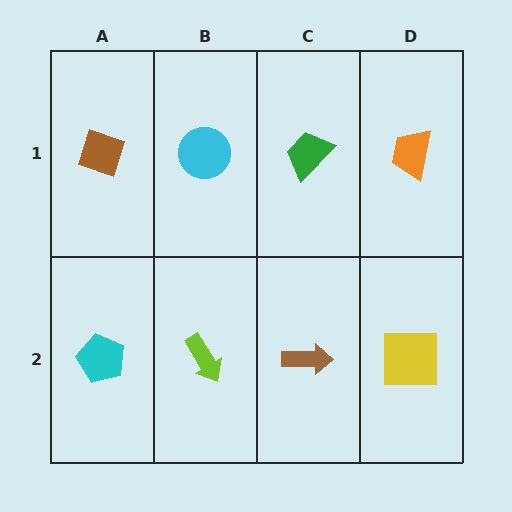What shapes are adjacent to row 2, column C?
A green trapezoid (row 1, column C), a lime arrow (row 2, column B), a yellow square (row 2, column D).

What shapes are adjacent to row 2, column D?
An orange trapezoid (row 1, column D), a brown arrow (row 2, column C).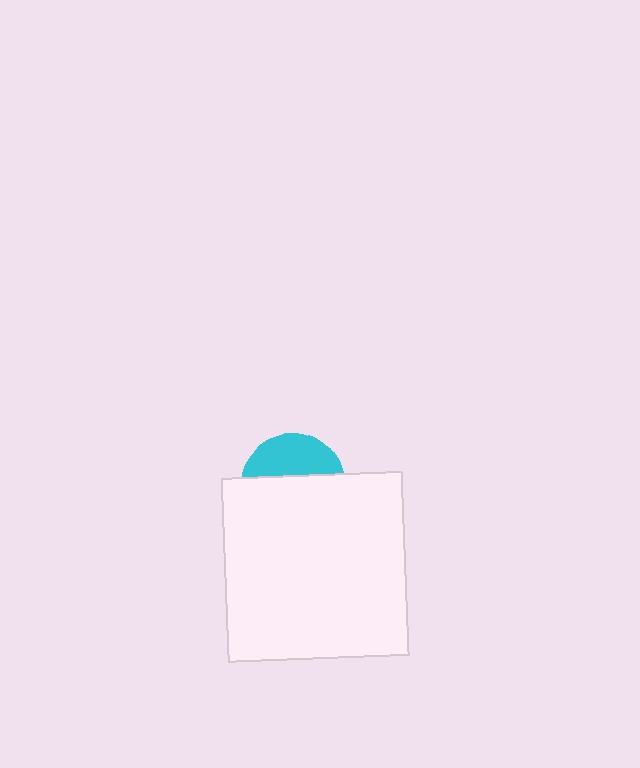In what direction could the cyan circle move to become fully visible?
The cyan circle could move up. That would shift it out from behind the white rectangle entirely.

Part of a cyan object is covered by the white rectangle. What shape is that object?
It is a circle.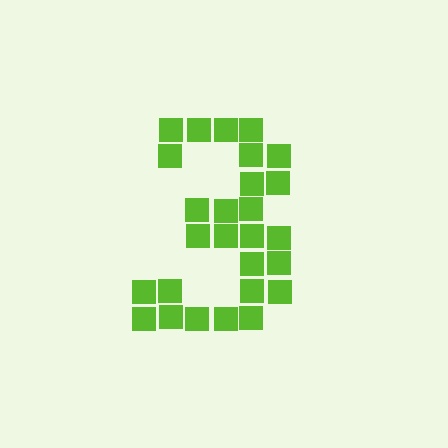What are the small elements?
The small elements are squares.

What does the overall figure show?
The overall figure shows the digit 3.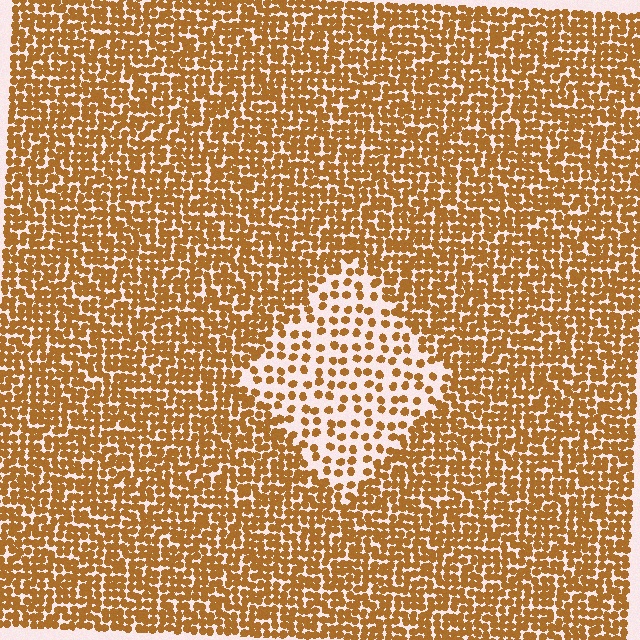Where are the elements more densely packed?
The elements are more densely packed outside the diamond boundary.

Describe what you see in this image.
The image contains small brown elements arranged at two different densities. A diamond-shaped region is visible where the elements are less densely packed than the surrounding area.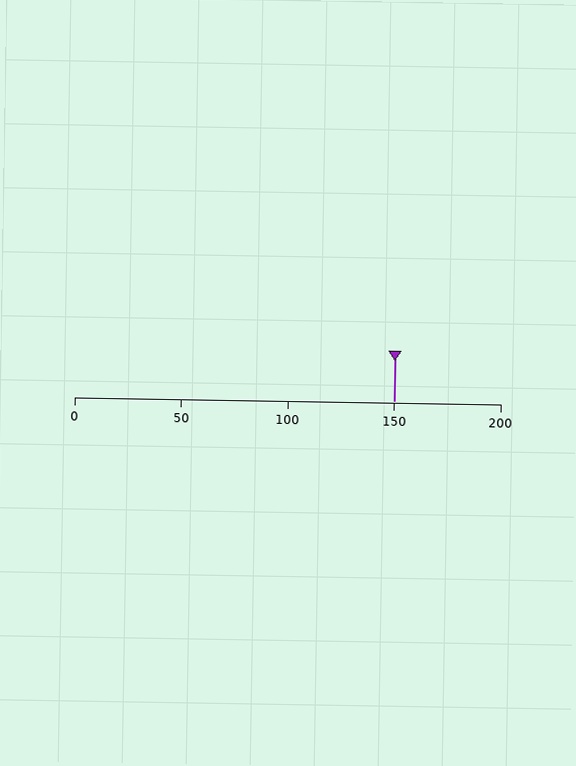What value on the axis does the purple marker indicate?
The marker indicates approximately 150.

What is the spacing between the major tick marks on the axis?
The major ticks are spaced 50 apart.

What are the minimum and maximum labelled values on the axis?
The axis runs from 0 to 200.